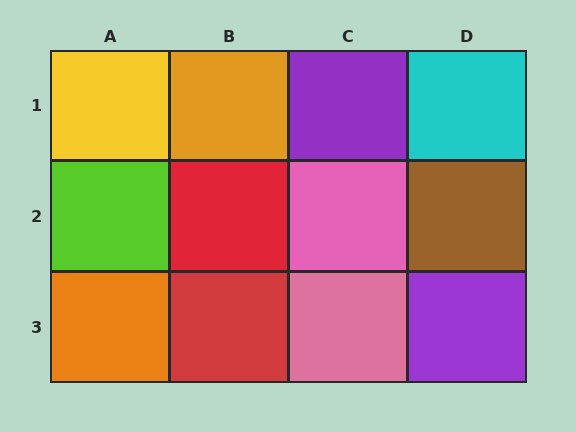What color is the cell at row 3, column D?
Purple.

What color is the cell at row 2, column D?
Brown.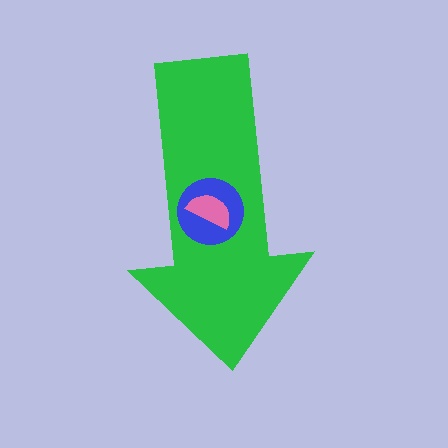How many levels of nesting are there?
3.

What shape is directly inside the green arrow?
The blue circle.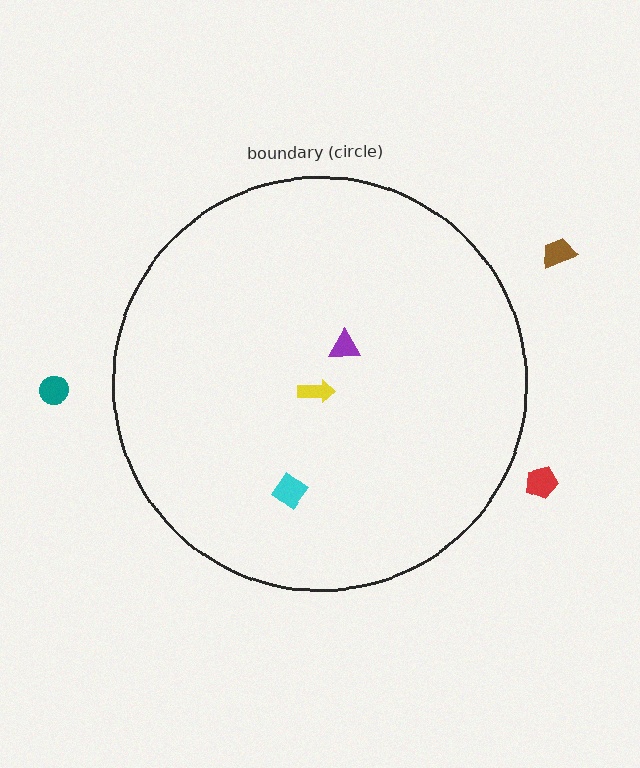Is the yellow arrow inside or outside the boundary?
Inside.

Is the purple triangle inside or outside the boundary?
Inside.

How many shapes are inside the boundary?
3 inside, 3 outside.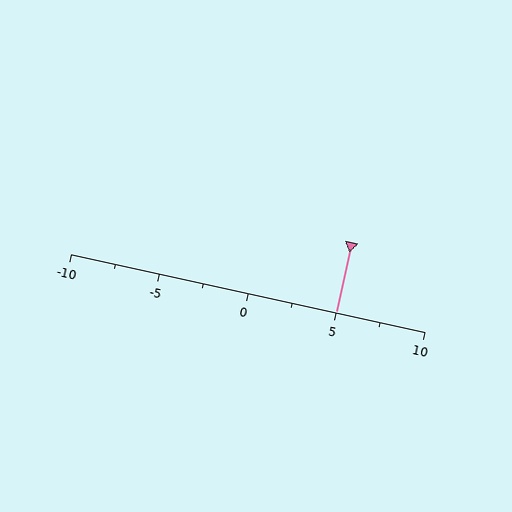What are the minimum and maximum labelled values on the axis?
The axis runs from -10 to 10.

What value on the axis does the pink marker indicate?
The marker indicates approximately 5.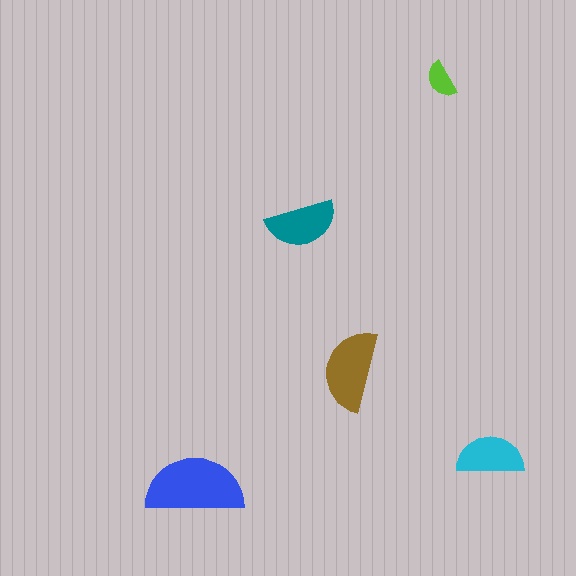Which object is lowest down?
The blue semicircle is bottommost.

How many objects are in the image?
There are 5 objects in the image.